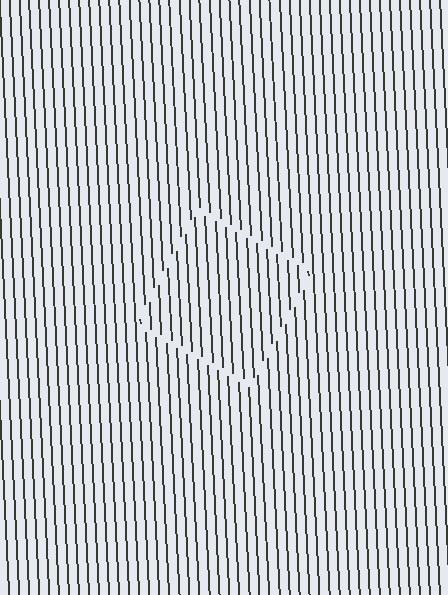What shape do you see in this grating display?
An illusory square. The interior of the shape contains the same grating, shifted by half a period — the contour is defined by the phase discontinuity where line-ends from the inner and outer gratings abut.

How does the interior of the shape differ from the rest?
The interior of the shape contains the same grating, shifted by half a period — the contour is defined by the phase discontinuity where line-ends from the inner and outer gratings abut.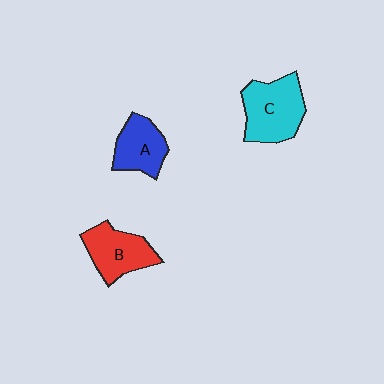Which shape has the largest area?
Shape C (cyan).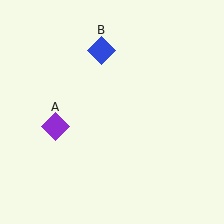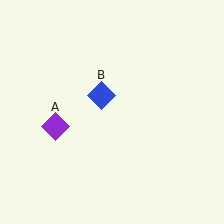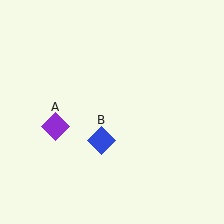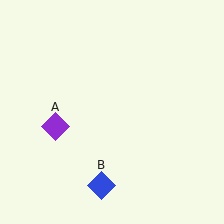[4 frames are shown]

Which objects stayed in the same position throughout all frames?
Purple diamond (object A) remained stationary.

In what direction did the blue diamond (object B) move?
The blue diamond (object B) moved down.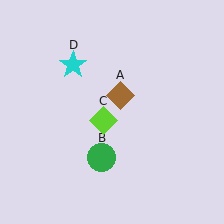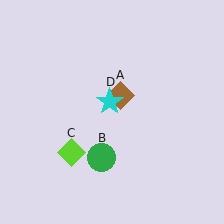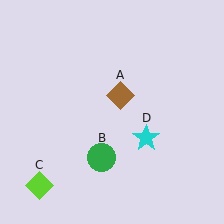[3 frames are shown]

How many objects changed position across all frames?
2 objects changed position: lime diamond (object C), cyan star (object D).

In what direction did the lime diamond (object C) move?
The lime diamond (object C) moved down and to the left.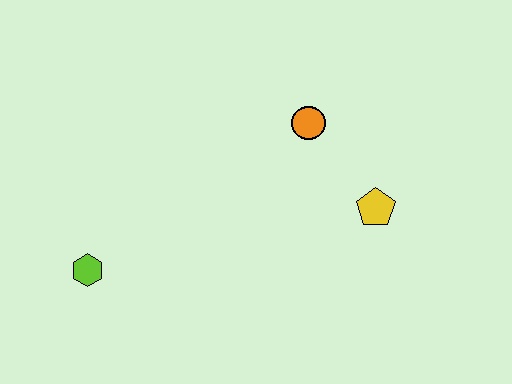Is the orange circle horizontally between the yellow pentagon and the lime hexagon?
Yes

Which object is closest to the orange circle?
The yellow pentagon is closest to the orange circle.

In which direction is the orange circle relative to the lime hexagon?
The orange circle is to the right of the lime hexagon.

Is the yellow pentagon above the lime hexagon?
Yes